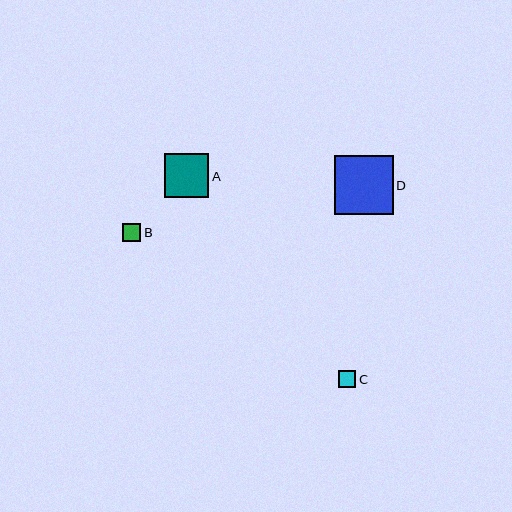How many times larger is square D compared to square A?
Square D is approximately 1.3 times the size of square A.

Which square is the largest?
Square D is the largest with a size of approximately 58 pixels.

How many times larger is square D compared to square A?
Square D is approximately 1.3 times the size of square A.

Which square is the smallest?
Square C is the smallest with a size of approximately 17 pixels.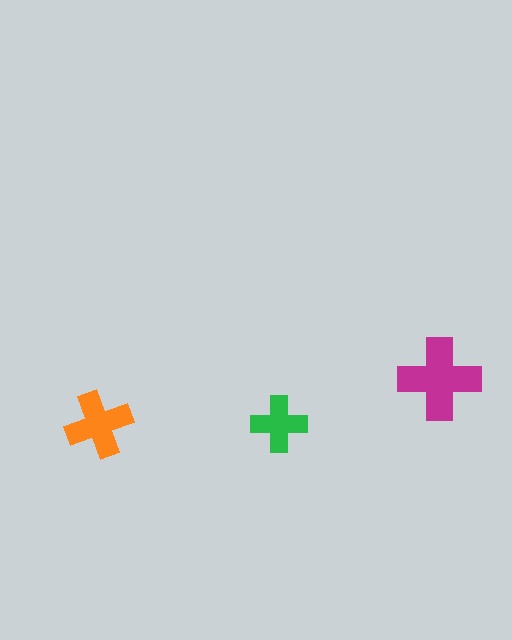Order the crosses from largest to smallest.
the magenta one, the orange one, the green one.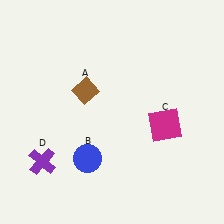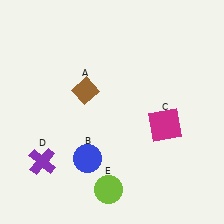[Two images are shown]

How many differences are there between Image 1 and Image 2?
There is 1 difference between the two images.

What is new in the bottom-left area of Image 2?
A lime circle (E) was added in the bottom-left area of Image 2.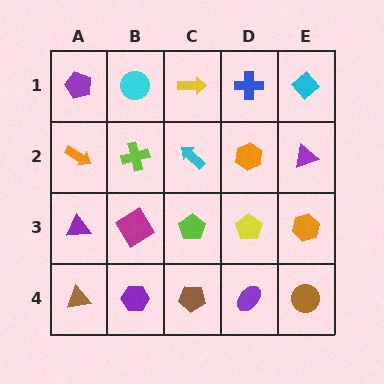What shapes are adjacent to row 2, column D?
A blue cross (row 1, column D), a yellow pentagon (row 3, column D), a cyan arrow (row 2, column C), a purple triangle (row 2, column E).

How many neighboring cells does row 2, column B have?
4.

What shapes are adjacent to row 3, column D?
An orange hexagon (row 2, column D), a purple ellipse (row 4, column D), a lime pentagon (row 3, column C), an orange hexagon (row 3, column E).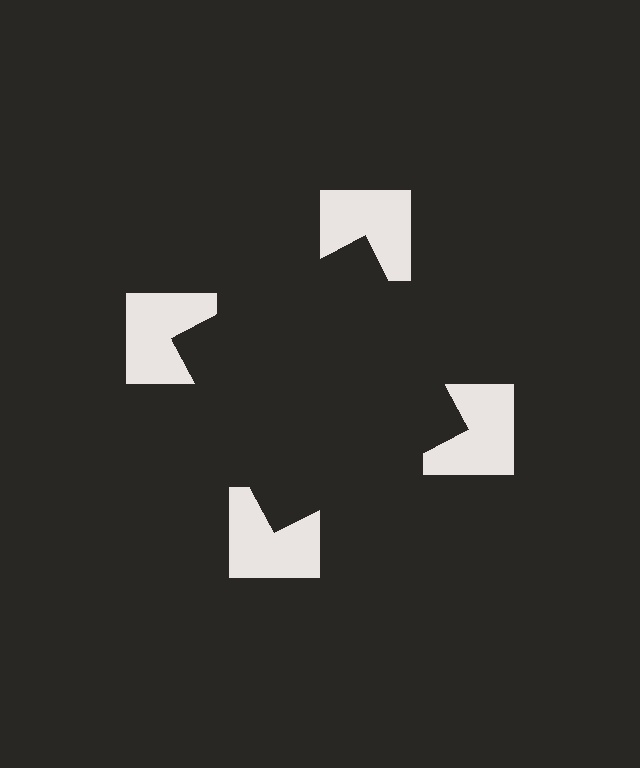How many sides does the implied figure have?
4 sides.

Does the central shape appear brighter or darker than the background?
It typically appears slightly darker than the background, even though no actual brightness change is drawn.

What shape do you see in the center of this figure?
An illusory square — its edges are inferred from the aligned wedge cuts in the notched squares, not physically drawn.